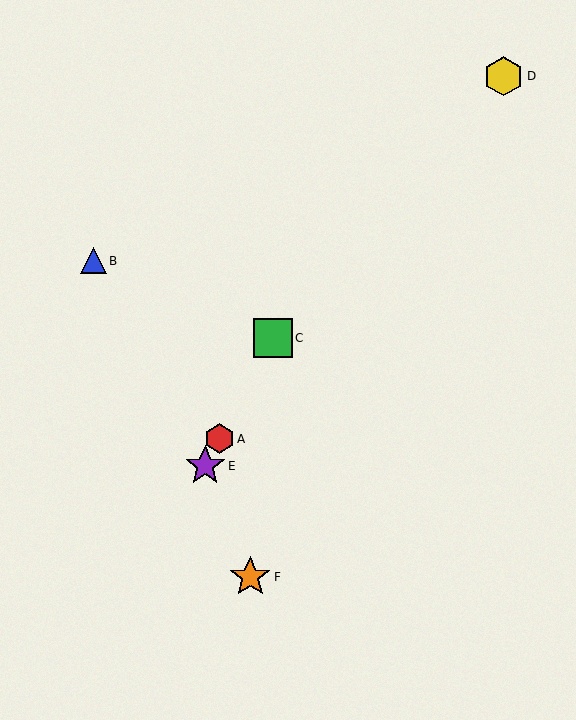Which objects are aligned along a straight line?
Objects A, C, E are aligned along a straight line.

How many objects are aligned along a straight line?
3 objects (A, C, E) are aligned along a straight line.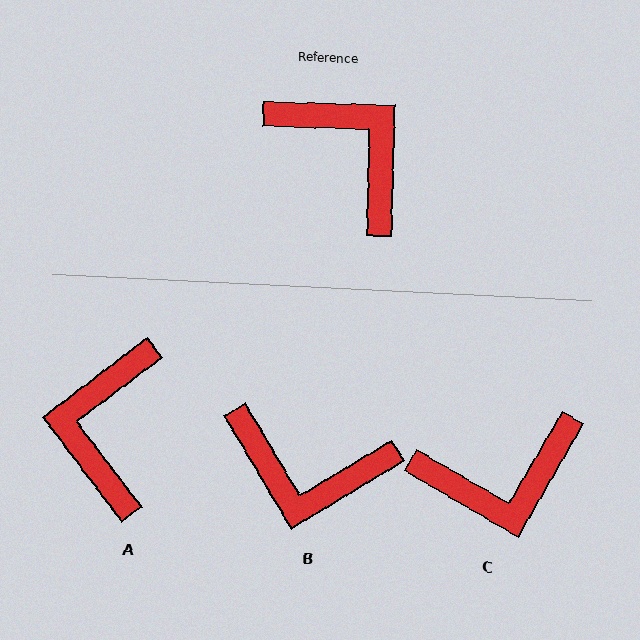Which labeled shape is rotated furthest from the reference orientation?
B, about 147 degrees away.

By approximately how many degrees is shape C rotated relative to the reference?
Approximately 119 degrees clockwise.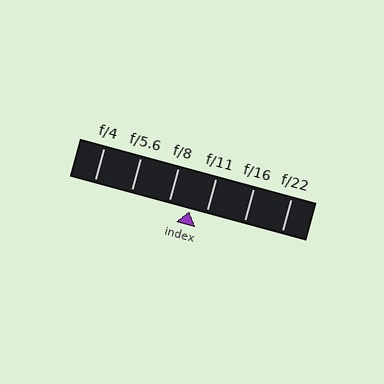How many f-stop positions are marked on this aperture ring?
There are 6 f-stop positions marked.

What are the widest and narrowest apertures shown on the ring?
The widest aperture shown is f/4 and the narrowest is f/22.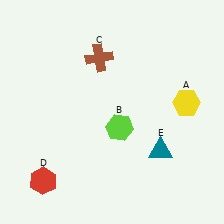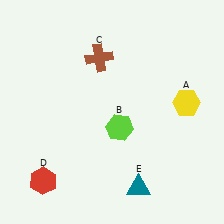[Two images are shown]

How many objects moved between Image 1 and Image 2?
1 object moved between the two images.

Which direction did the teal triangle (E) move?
The teal triangle (E) moved down.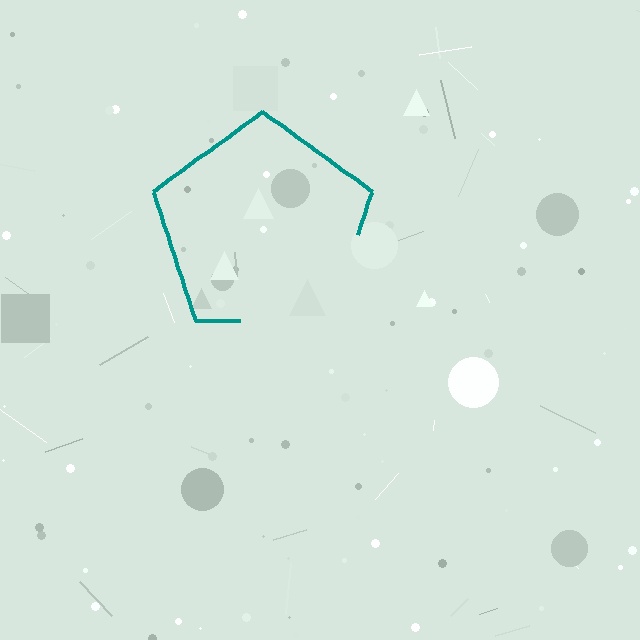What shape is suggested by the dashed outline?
The dashed outline suggests a pentagon.